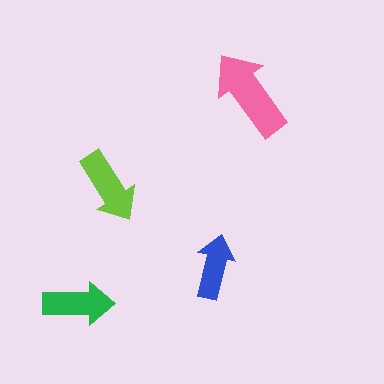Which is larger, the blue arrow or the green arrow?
The green one.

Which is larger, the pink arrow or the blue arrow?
The pink one.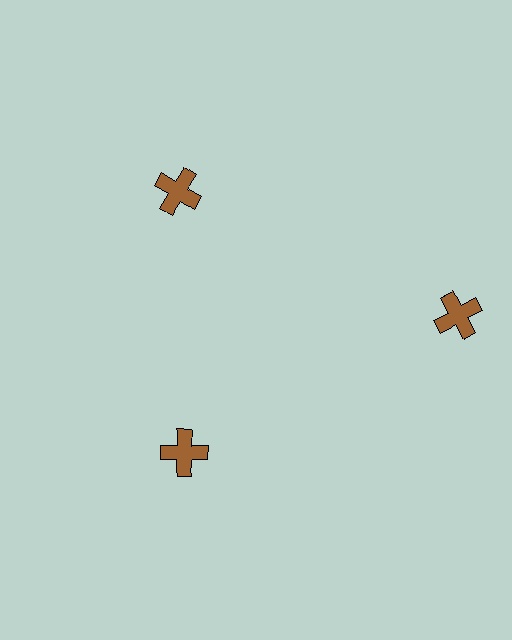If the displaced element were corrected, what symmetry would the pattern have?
It would have 3-fold rotational symmetry — the pattern would map onto itself every 120 degrees.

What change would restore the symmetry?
The symmetry would be restored by moving it inward, back onto the ring so that all 3 crosses sit at equal angles and equal distance from the center.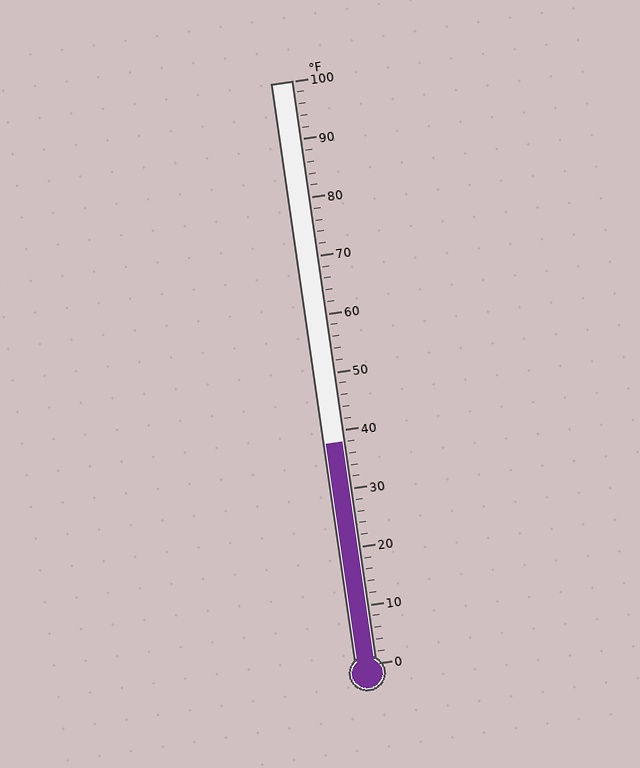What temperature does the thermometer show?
The thermometer shows approximately 38°F.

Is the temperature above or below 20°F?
The temperature is above 20°F.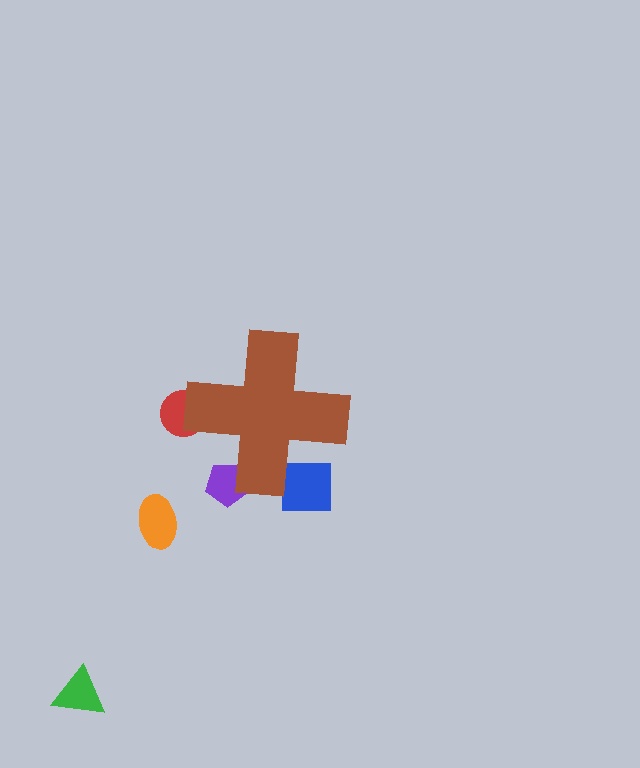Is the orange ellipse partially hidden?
No, the orange ellipse is fully visible.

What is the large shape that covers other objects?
A brown cross.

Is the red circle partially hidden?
Yes, the red circle is partially hidden behind the brown cross.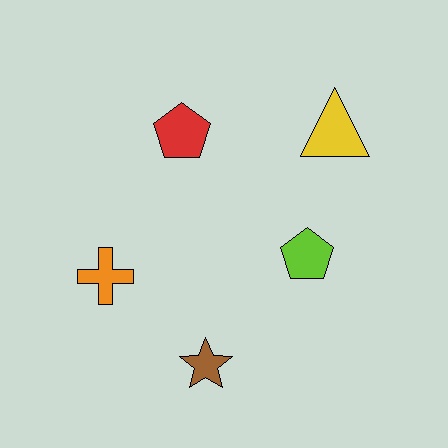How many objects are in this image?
There are 5 objects.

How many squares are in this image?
There are no squares.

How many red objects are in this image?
There is 1 red object.